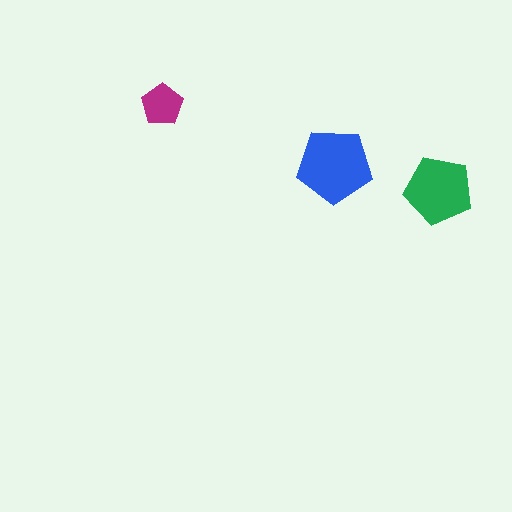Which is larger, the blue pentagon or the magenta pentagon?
The blue one.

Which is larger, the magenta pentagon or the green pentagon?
The green one.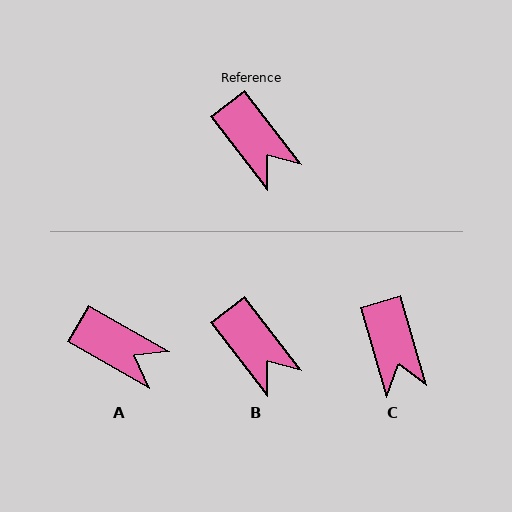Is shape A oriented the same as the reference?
No, it is off by about 23 degrees.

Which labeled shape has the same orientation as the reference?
B.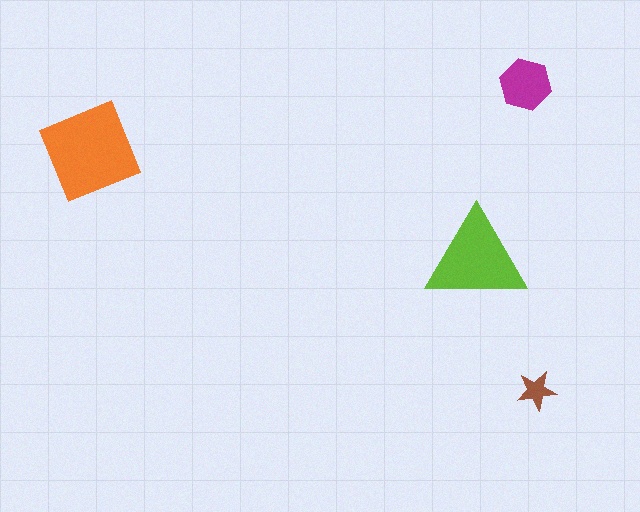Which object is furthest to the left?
The orange diamond is leftmost.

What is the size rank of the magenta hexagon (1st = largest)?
3rd.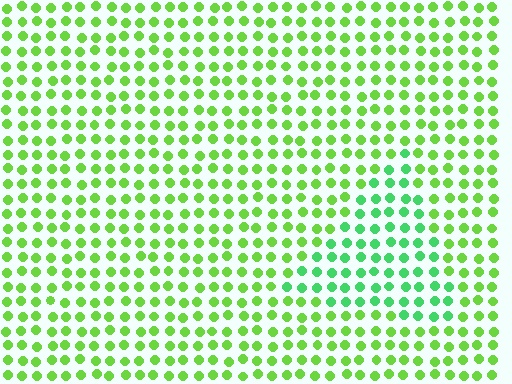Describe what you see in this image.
The image is filled with small lime elements in a uniform arrangement. A triangle-shaped region is visible where the elements are tinted to a slightly different hue, forming a subtle color boundary.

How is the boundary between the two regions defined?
The boundary is defined purely by a slight shift in hue (about 33 degrees). Spacing, size, and orientation are identical on both sides.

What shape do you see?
I see a triangle.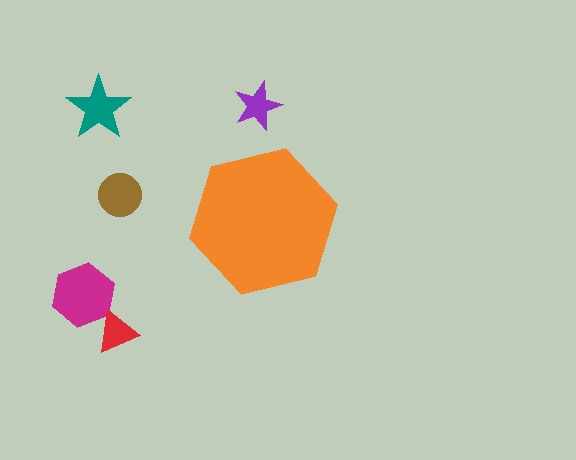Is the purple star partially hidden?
No, the purple star is fully visible.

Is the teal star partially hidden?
No, the teal star is fully visible.